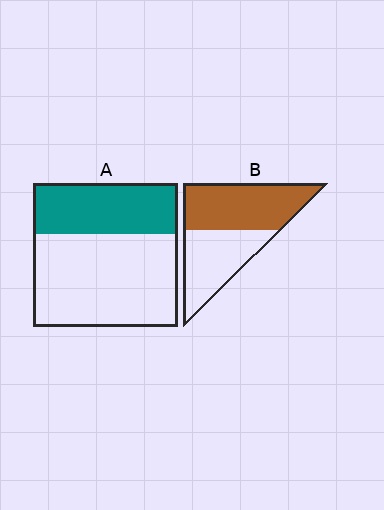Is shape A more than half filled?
No.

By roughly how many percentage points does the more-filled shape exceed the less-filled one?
By roughly 20 percentage points (B over A).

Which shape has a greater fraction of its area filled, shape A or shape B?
Shape B.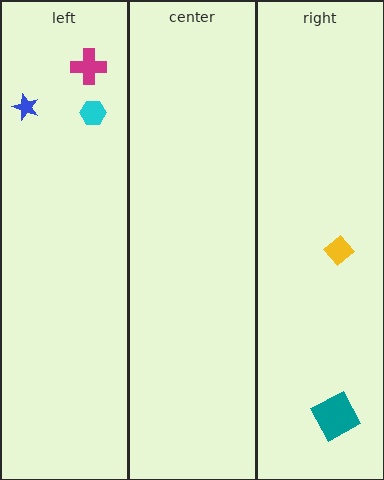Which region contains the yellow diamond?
The right region.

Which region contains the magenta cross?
The left region.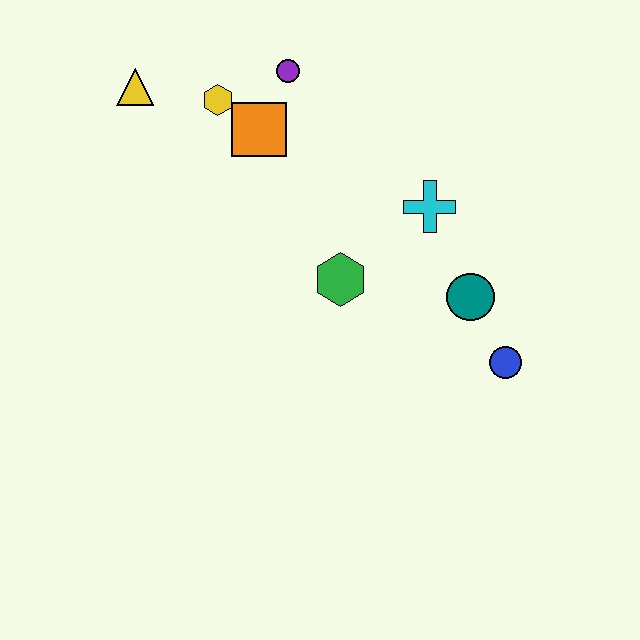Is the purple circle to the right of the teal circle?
No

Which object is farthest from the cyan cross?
The yellow triangle is farthest from the cyan cross.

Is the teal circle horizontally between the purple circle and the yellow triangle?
No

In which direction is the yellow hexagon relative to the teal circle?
The yellow hexagon is to the left of the teal circle.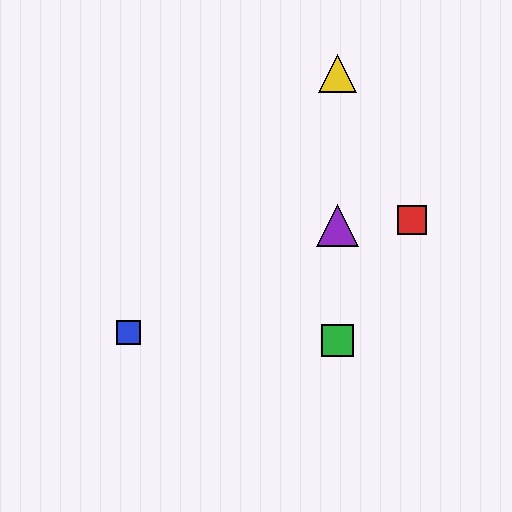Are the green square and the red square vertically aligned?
No, the green square is at x≈338 and the red square is at x≈412.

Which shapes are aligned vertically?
The green square, the yellow triangle, the purple triangle are aligned vertically.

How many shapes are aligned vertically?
3 shapes (the green square, the yellow triangle, the purple triangle) are aligned vertically.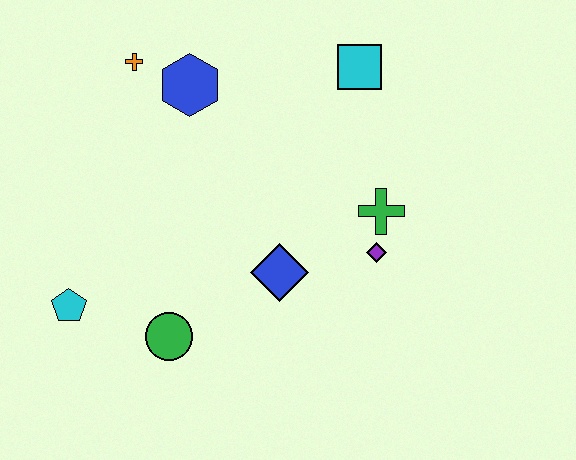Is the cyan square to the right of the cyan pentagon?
Yes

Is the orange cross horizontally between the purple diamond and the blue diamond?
No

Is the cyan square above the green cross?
Yes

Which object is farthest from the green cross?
The cyan pentagon is farthest from the green cross.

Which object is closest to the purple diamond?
The green cross is closest to the purple diamond.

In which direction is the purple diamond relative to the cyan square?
The purple diamond is below the cyan square.